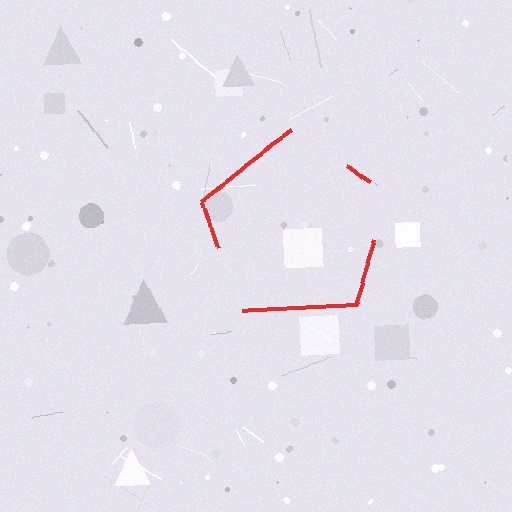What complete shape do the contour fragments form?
The contour fragments form a pentagon.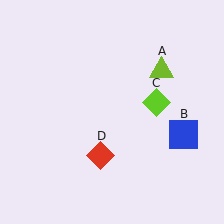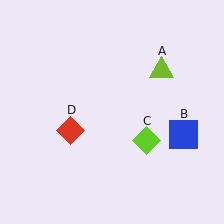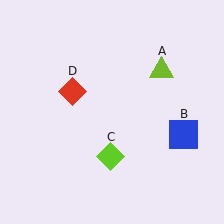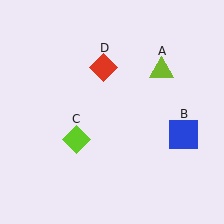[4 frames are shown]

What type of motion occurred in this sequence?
The lime diamond (object C), red diamond (object D) rotated clockwise around the center of the scene.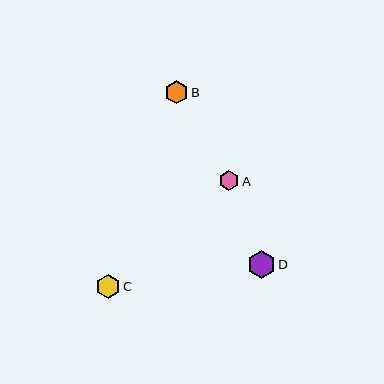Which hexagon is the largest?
Hexagon D is the largest with a size of approximately 27 pixels.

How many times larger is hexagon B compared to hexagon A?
Hexagon B is approximately 1.2 times the size of hexagon A.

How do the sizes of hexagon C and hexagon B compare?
Hexagon C and hexagon B are approximately the same size.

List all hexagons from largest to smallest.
From largest to smallest: D, C, B, A.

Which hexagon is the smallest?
Hexagon A is the smallest with a size of approximately 20 pixels.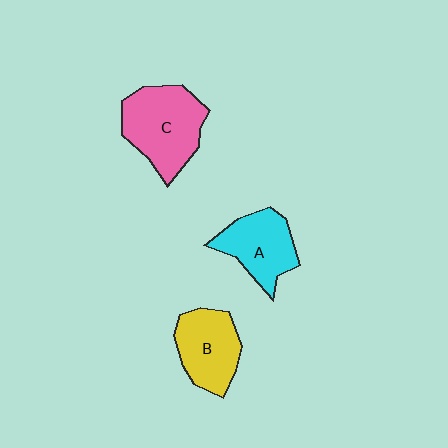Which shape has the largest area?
Shape C (pink).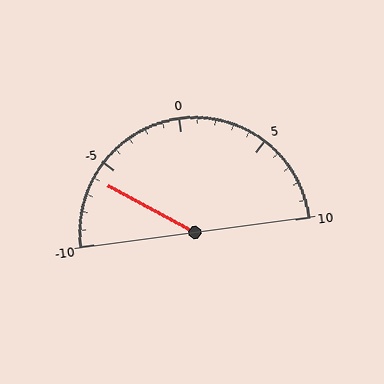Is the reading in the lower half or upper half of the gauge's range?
The reading is in the lower half of the range (-10 to 10).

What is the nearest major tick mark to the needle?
The nearest major tick mark is -5.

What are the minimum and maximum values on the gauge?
The gauge ranges from -10 to 10.